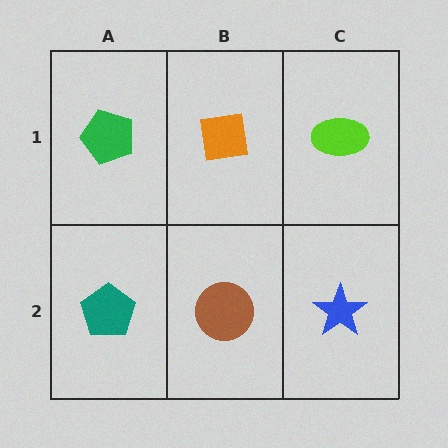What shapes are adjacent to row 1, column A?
A teal pentagon (row 2, column A), an orange square (row 1, column B).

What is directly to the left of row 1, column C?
An orange square.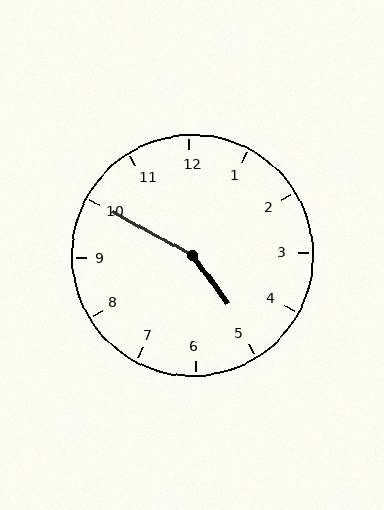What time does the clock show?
4:50.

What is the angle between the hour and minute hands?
Approximately 155 degrees.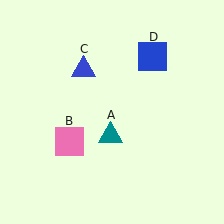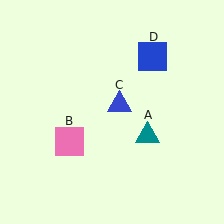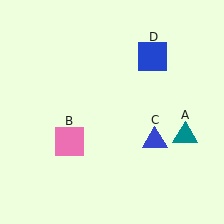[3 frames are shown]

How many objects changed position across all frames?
2 objects changed position: teal triangle (object A), blue triangle (object C).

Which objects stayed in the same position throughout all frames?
Pink square (object B) and blue square (object D) remained stationary.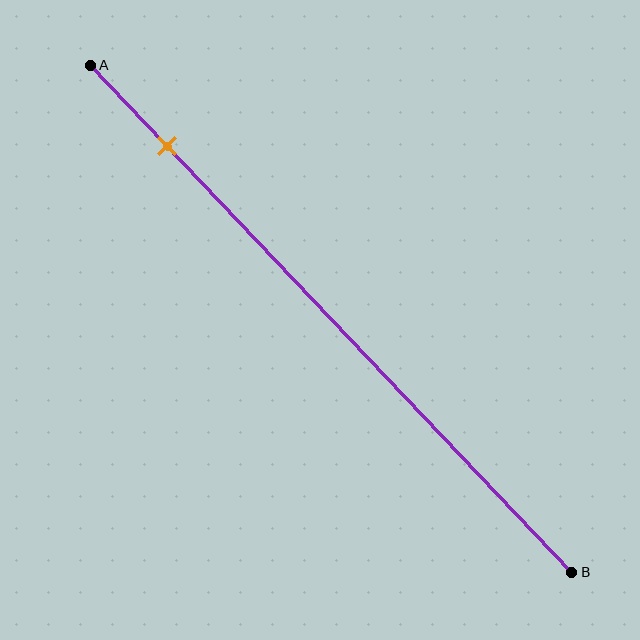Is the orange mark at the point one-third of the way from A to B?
No, the mark is at about 15% from A, not at the 33% one-third point.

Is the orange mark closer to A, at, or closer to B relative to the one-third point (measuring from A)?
The orange mark is closer to point A than the one-third point of segment AB.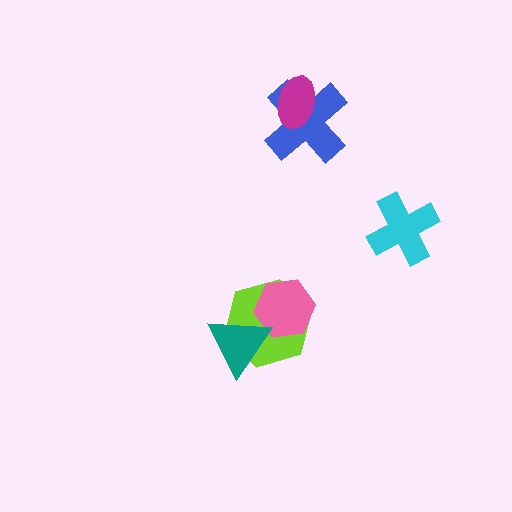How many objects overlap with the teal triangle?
2 objects overlap with the teal triangle.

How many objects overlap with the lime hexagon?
2 objects overlap with the lime hexagon.